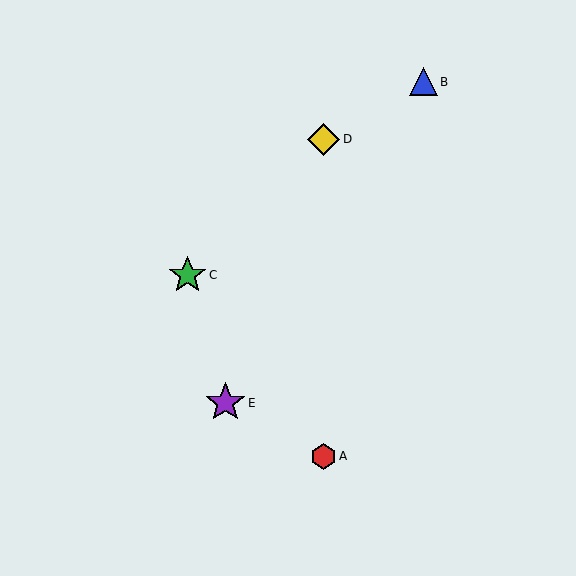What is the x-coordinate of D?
Object D is at x≈324.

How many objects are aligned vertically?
2 objects (A, D) are aligned vertically.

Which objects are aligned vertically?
Objects A, D are aligned vertically.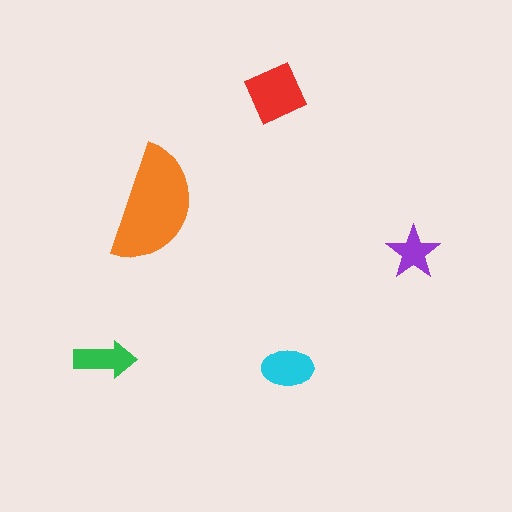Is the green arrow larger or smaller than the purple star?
Larger.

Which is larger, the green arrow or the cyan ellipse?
The cyan ellipse.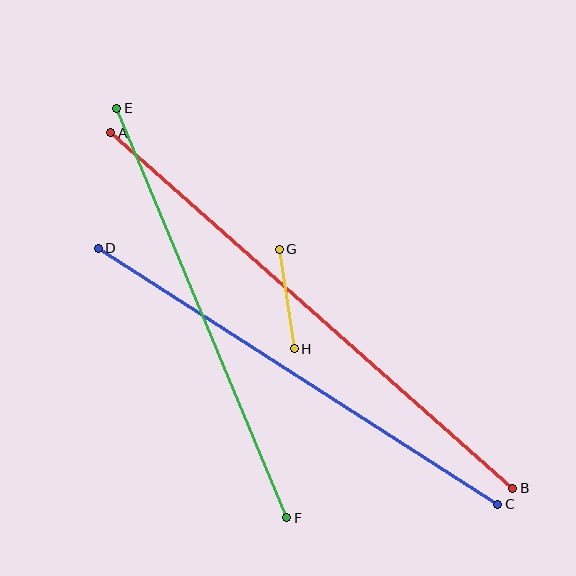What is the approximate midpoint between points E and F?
The midpoint is at approximately (202, 313) pixels.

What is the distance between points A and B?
The distance is approximately 537 pixels.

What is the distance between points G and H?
The distance is approximately 101 pixels.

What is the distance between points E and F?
The distance is approximately 443 pixels.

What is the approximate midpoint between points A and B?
The midpoint is at approximately (312, 311) pixels.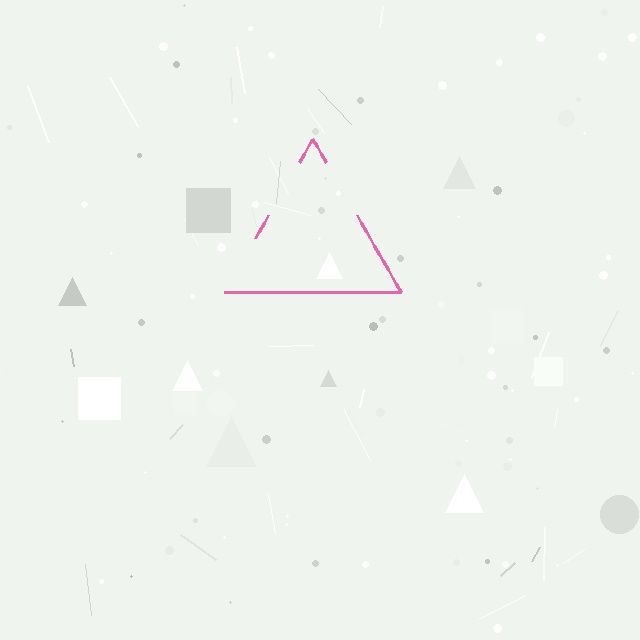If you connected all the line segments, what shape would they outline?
They would outline a triangle.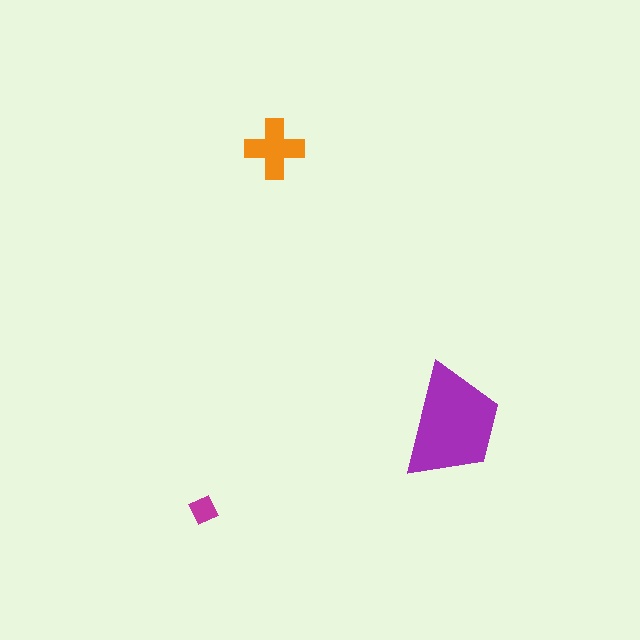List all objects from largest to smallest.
The purple trapezoid, the orange cross, the magenta diamond.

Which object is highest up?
The orange cross is topmost.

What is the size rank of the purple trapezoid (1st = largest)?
1st.